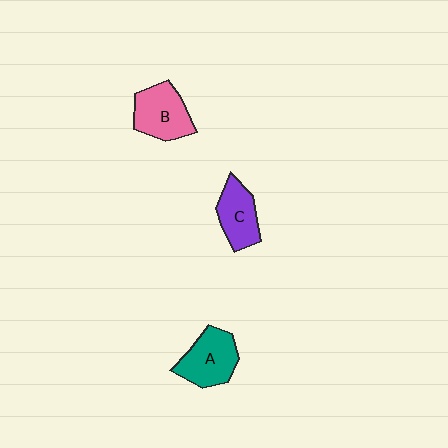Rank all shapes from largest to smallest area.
From largest to smallest: B (pink), A (teal), C (purple).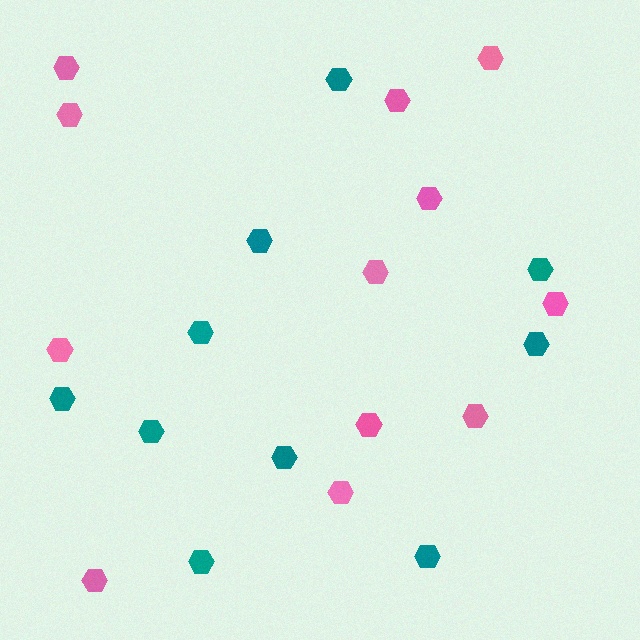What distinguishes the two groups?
There are 2 groups: one group of teal hexagons (10) and one group of pink hexagons (12).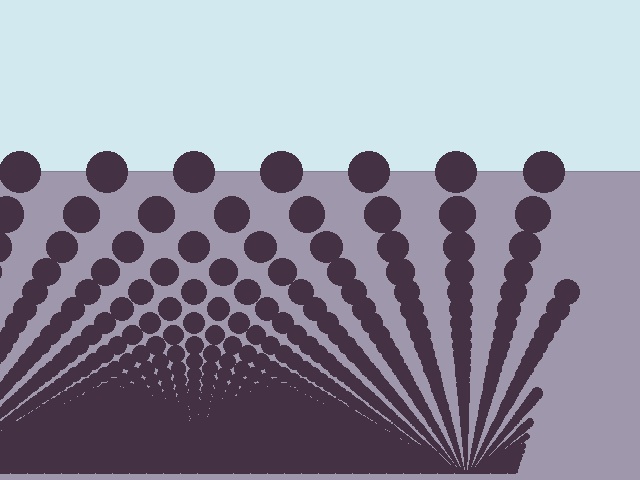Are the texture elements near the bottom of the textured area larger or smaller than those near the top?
Smaller. The gradient is inverted — elements near the bottom are smaller and denser.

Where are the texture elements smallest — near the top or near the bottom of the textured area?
Near the bottom.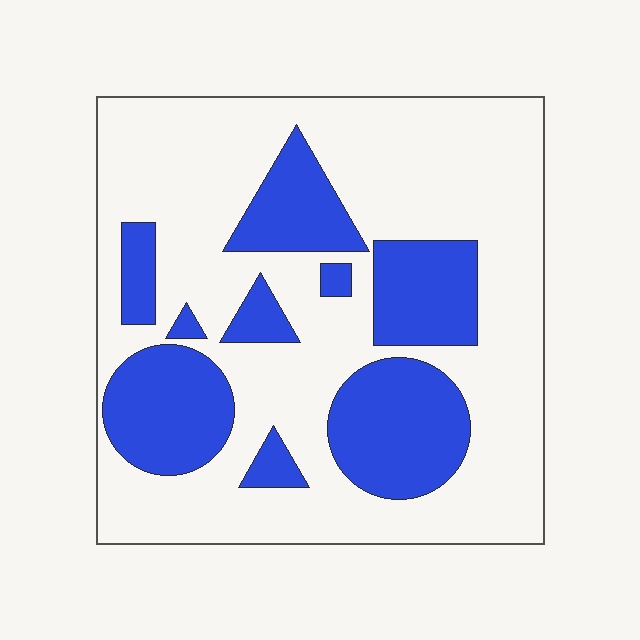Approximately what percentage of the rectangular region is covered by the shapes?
Approximately 30%.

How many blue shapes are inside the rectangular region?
9.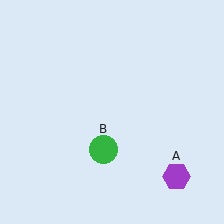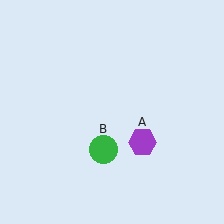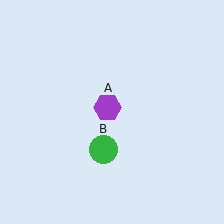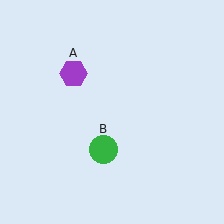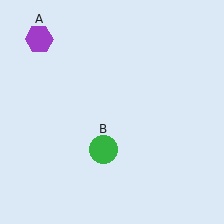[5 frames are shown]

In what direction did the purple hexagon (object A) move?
The purple hexagon (object A) moved up and to the left.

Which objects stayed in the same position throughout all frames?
Green circle (object B) remained stationary.